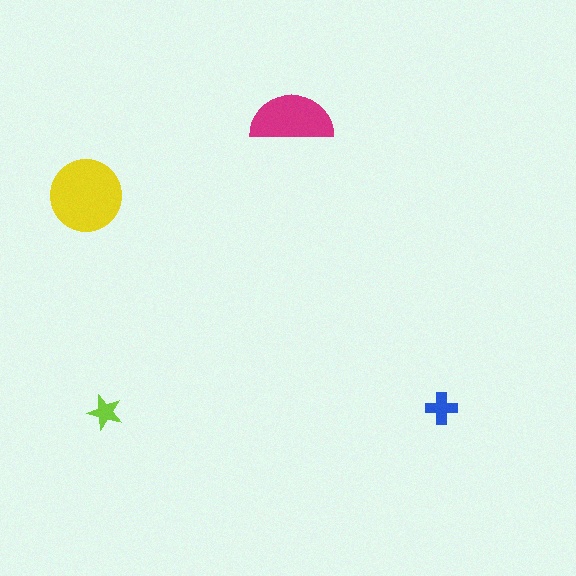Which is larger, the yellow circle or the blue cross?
The yellow circle.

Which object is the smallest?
The lime star.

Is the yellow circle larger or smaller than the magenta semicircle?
Larger.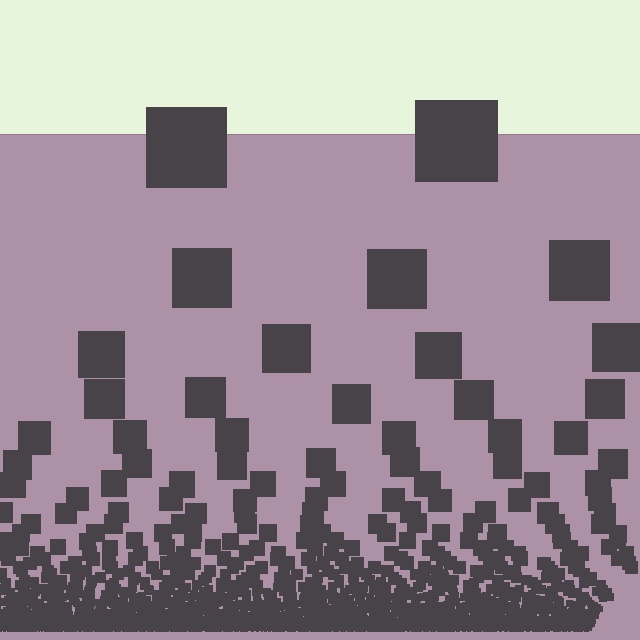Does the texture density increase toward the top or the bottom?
Density increases toward the bottom.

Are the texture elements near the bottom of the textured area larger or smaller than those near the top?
Smaller. The gradient is inverted — elements near the bottom are smaller and denser.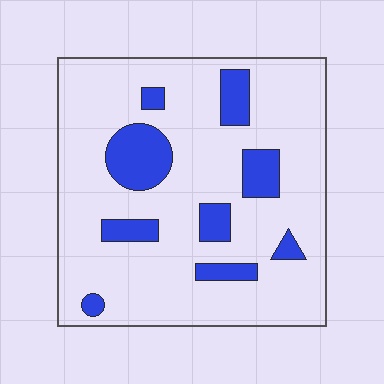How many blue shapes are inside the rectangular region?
9.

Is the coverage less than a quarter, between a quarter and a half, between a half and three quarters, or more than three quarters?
Less than a quarter.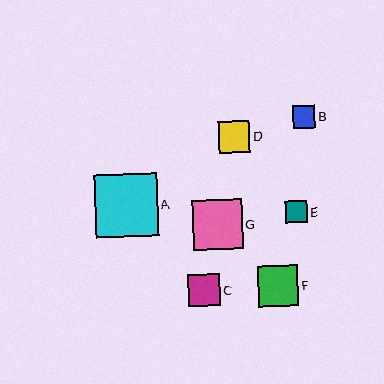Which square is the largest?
Square A is the largest with a size of approximately 63 pixels.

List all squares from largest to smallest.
From largest to smallest: A, G, F, D, C, B, E.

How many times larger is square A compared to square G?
Square A is approximately 1.3 times the size of square G.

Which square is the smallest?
Square E is the smallest with a size of approximately 22 pixels.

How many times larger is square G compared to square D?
Square G is approximately 1.6 times the size of square D.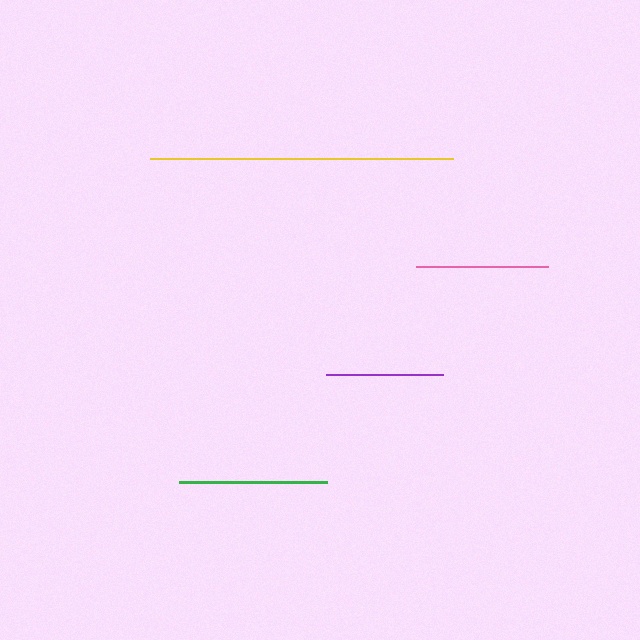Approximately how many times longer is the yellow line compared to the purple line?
The yellow line is approximately 2.6 times the length of the purple line.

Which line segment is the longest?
The yellow line is the longest at approximately 303 pixels.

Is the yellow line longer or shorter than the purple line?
The yellow line is longer than the purple line.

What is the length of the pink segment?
The pink segment is approximately 131 pixels long.